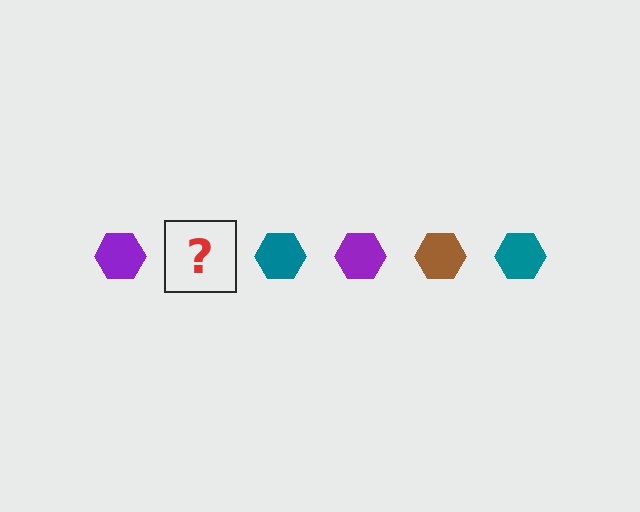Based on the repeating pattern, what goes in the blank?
The blank should be a brown hexagon.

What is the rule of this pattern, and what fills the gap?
The rule is that the pattern cycles through purple, brown, teal hexagons. The gap should be filled with a brown hexagon.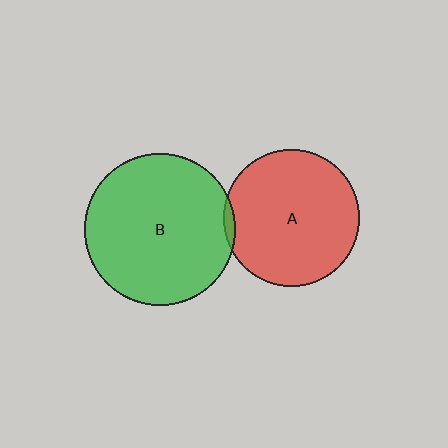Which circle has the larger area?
Circle B (green).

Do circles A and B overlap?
Yes.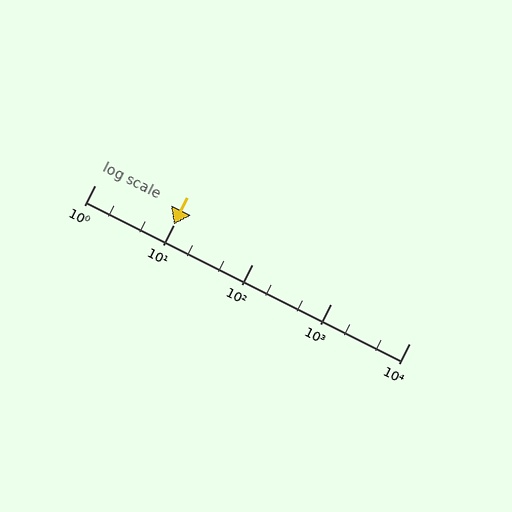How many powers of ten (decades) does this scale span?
The scale spans 4 decades, from 1 to 10000.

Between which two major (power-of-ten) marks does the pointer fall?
The pointer is between 10 and 100.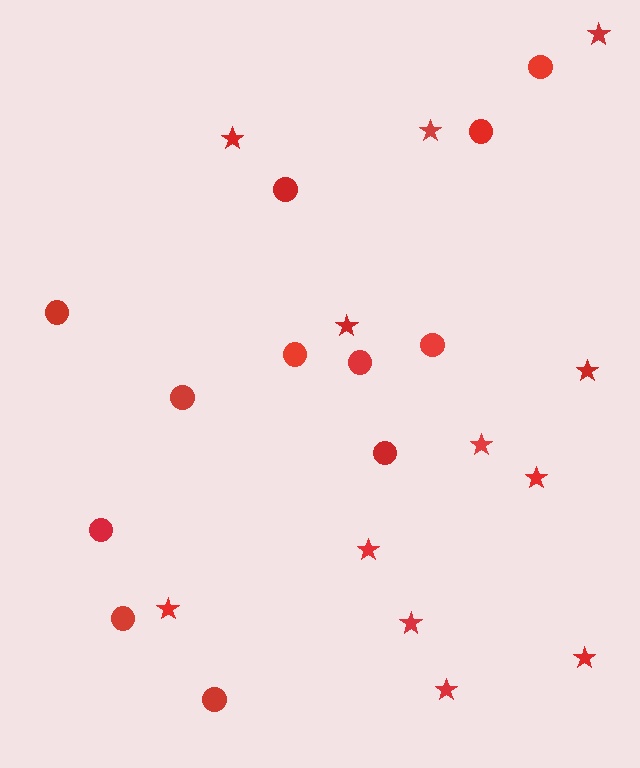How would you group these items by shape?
There are 2 groups: one group of circles (12) and one group of stars (12).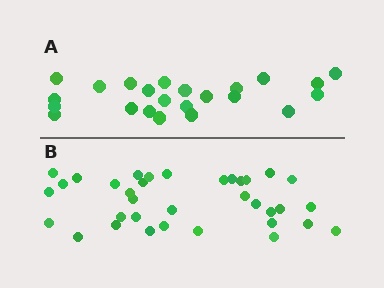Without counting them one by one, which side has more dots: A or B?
Region B (the bottom region) has more dots.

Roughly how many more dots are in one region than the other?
Region B has roughly 12 or so more dots than region A.